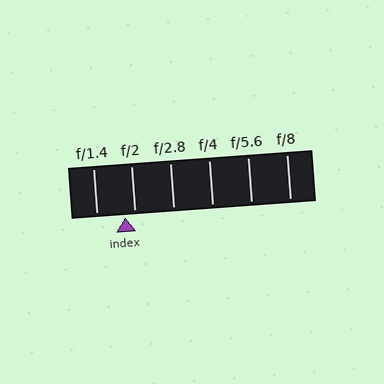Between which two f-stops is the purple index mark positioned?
The index mark is between f/1.4 and f/2.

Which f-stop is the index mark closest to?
The index mark is closest to f/2.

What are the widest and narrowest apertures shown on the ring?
The widest aperture shown is f/1.4 and the narrowest is f/8.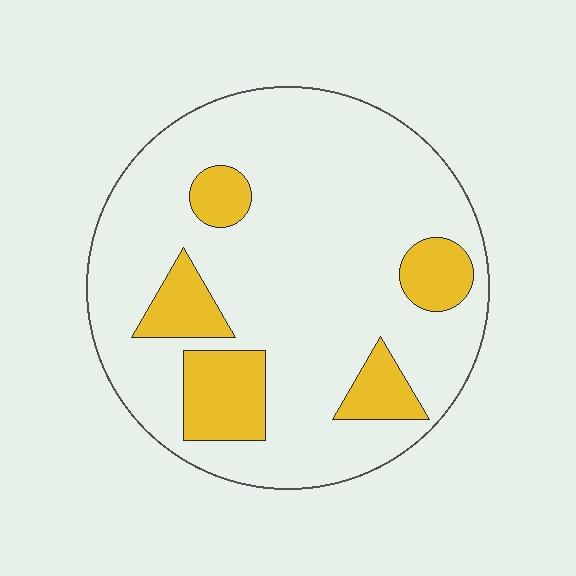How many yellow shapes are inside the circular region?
5.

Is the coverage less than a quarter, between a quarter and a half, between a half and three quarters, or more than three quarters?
Less than a quarter.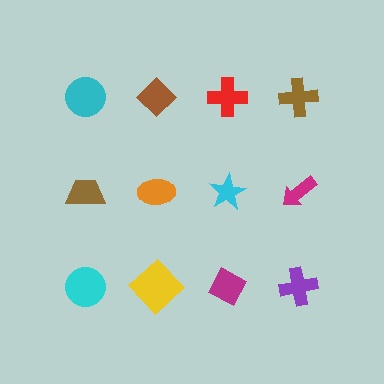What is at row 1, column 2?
A brown diamond.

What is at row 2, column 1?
A brown trapezoid.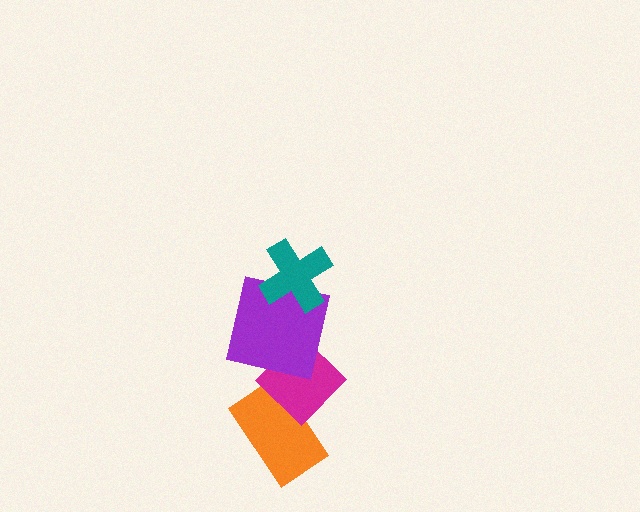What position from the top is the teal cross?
The teal cross is 1st from the top.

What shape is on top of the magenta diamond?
The purple square is on top of the magenta diamond.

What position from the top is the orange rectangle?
The orange rectangle is 4th from the top.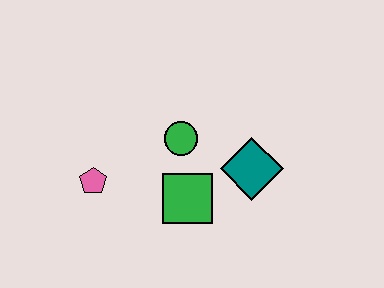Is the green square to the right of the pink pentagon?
Yes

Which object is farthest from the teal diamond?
The pink pentagon is farthest from the teal diamond.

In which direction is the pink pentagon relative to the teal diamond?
The pink pentagon is to the left of the teal diamond.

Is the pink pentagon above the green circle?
No